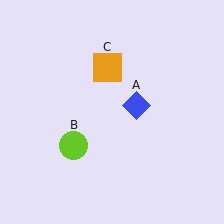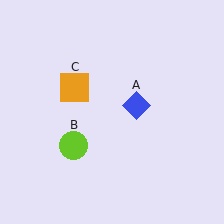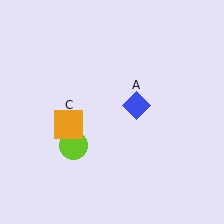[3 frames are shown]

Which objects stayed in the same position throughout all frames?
Blue diamond (object A) and lime circle (object B) remained stationary.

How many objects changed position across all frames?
1 object changed position: orange square (object C).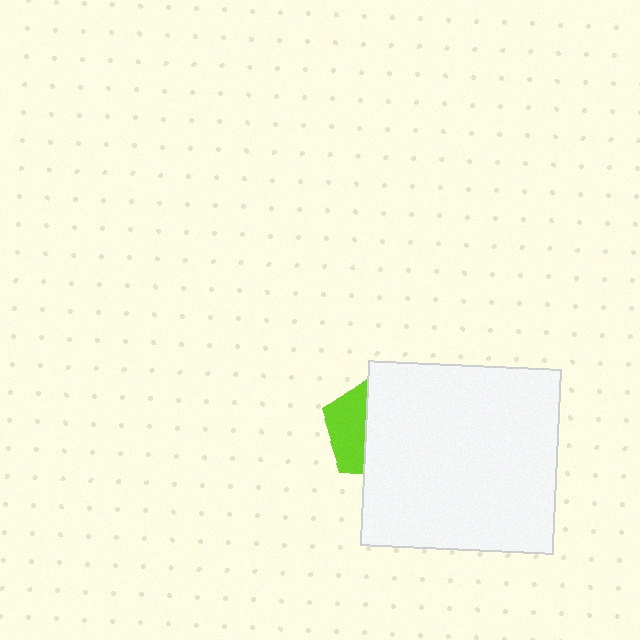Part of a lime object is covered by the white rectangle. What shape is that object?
It is a pentagon.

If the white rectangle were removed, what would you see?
You would see the complete lime pentagon.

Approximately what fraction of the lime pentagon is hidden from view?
Roughly 63% of the lime pentagon is hidden behind the white rectangle.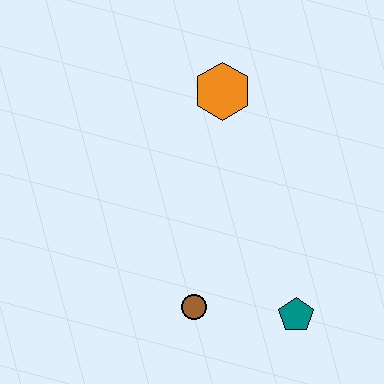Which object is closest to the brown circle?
The teal pentagon is closest to the brown circle.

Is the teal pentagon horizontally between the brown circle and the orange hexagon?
No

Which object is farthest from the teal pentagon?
The orange hexagon is farthest from the teal pentagon.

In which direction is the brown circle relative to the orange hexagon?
The brown circle is below the orange hexagon.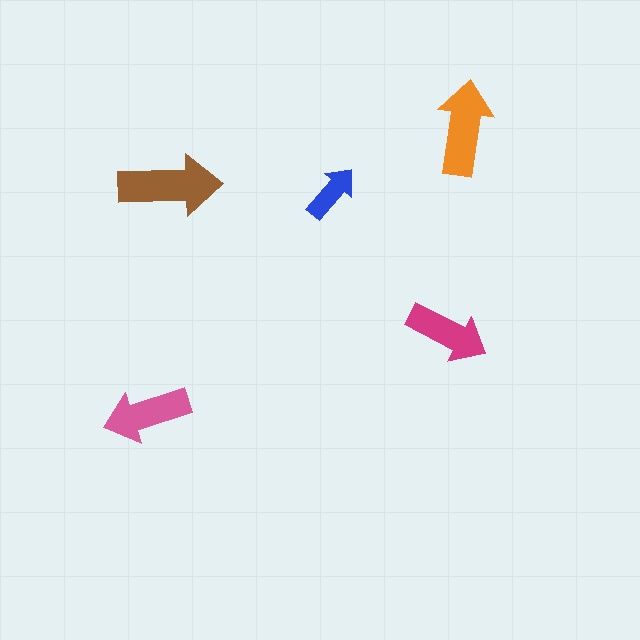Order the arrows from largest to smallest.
the brown one, the orange one, the pink one, the magenta one, the blue one.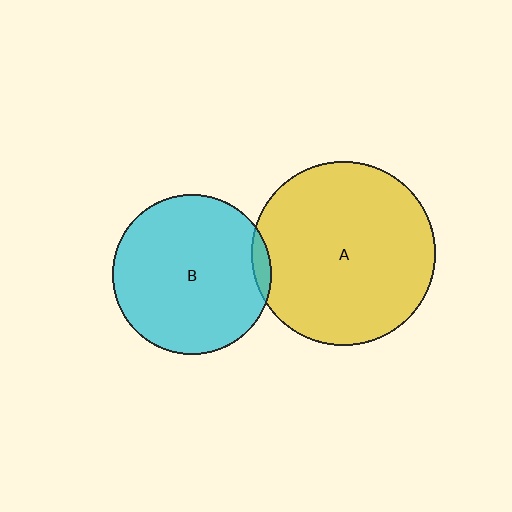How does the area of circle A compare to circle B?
Approximately 1.3 times.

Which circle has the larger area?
Circle A (yellow).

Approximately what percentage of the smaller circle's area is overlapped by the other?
Approximately 5%.